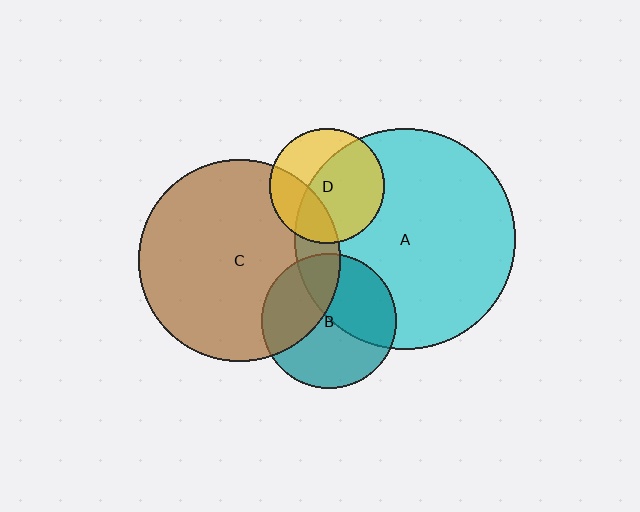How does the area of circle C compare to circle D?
Approximately 3.1 times.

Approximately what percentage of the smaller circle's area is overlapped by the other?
Approximately 35%.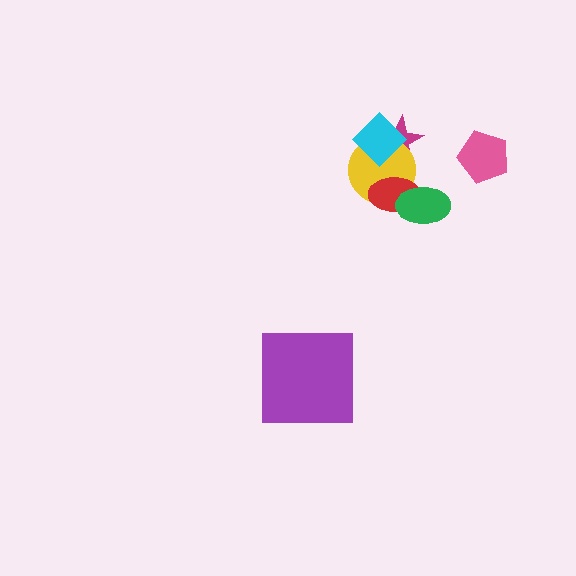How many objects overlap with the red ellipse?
2 objects overlap with the red ellipse.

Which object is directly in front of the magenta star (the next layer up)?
The yellow circle is directly in front of the magenta star.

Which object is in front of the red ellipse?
The green ellipse is in front of the red ellipse.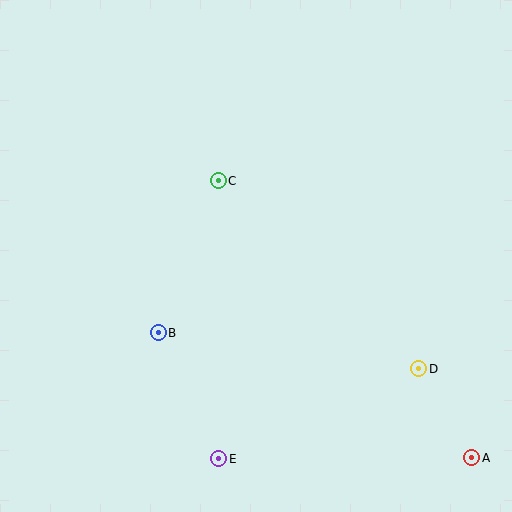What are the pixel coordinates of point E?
Point E is at (219, 459).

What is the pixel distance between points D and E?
The distance between D and E is 219 pixels.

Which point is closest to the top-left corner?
Point C is closest to the top-left corner.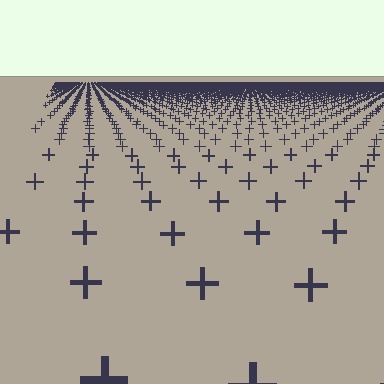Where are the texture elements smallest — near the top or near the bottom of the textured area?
Near the top.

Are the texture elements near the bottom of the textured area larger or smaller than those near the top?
Larger. Near the bottom, elements are closer to the viewer and appear at a bigger on-screen size.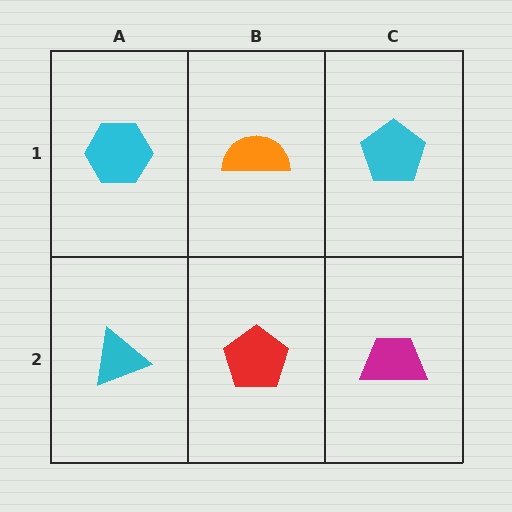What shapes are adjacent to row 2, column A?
A cyan hexagon (row 1, column A), a red pentagon (row 2, column B).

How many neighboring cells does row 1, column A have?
2.